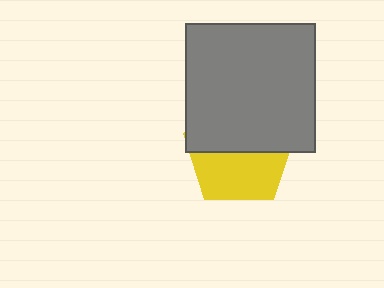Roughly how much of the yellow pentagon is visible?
About half of it is visible (roughly 47%).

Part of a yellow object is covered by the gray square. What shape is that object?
It is a pentagon.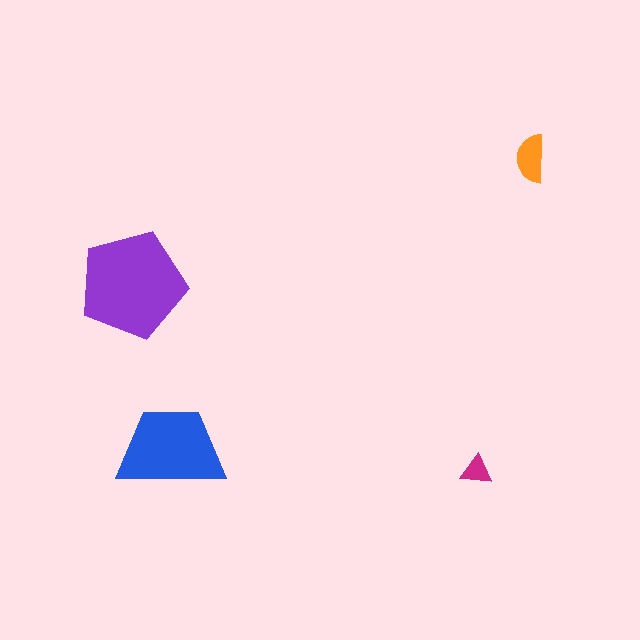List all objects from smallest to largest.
The magenta triangle, the orange semicircle, the blue trapezoid, the purple pentagon.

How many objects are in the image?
There are 4 objects in the image.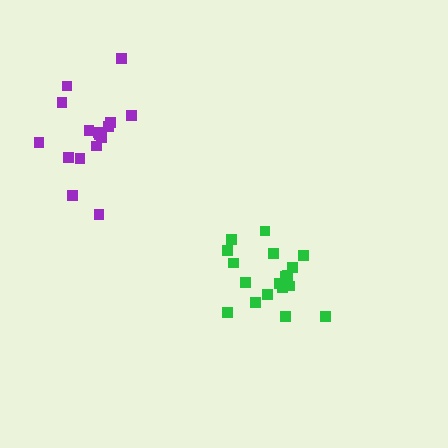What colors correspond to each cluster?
The clusters are colored: purple, green.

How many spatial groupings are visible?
There are 2 spatial groupings.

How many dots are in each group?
Group 1: 16 dots, Group 2: 18 dots (34 total).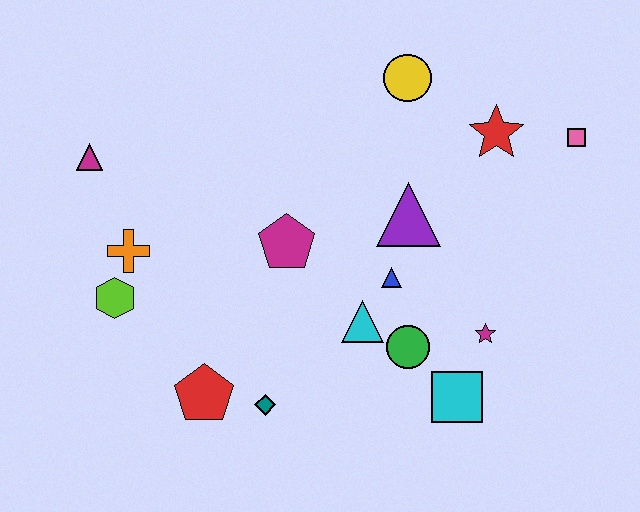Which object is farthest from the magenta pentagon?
The pink square is farthest from the magenta pentagon.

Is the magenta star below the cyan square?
No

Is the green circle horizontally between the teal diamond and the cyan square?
Yes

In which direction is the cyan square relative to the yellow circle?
The cyan square is below the yellow circle.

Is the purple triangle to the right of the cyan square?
No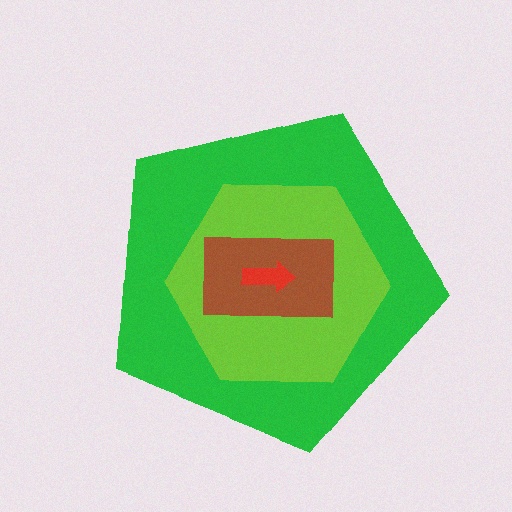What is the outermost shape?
The green pentagon.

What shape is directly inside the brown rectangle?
The red arrow.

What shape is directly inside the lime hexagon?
The brown rectangle.